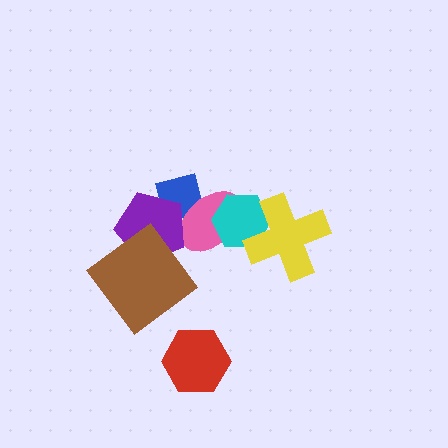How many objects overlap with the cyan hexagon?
2 objects overlap with the cyan hexagon.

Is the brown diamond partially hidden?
No, no other shape covers it.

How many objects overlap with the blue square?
2 objects overlap with the blue square.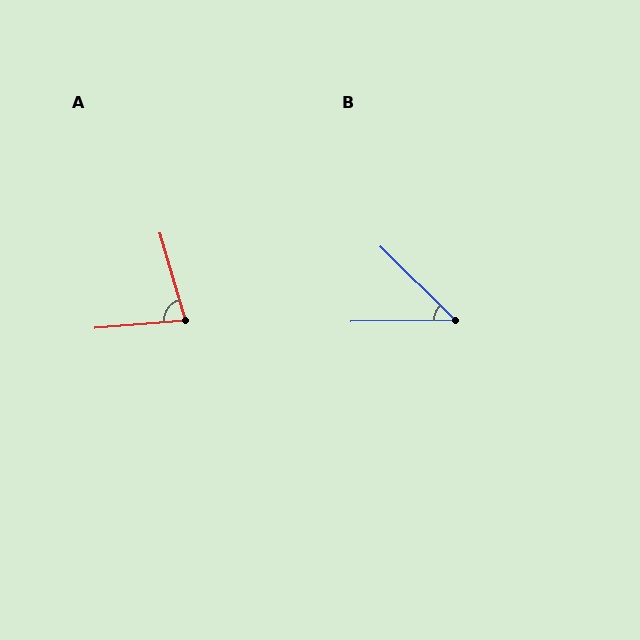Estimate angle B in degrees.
Approximately 45 degrees.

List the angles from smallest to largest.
B (45°), A (79°).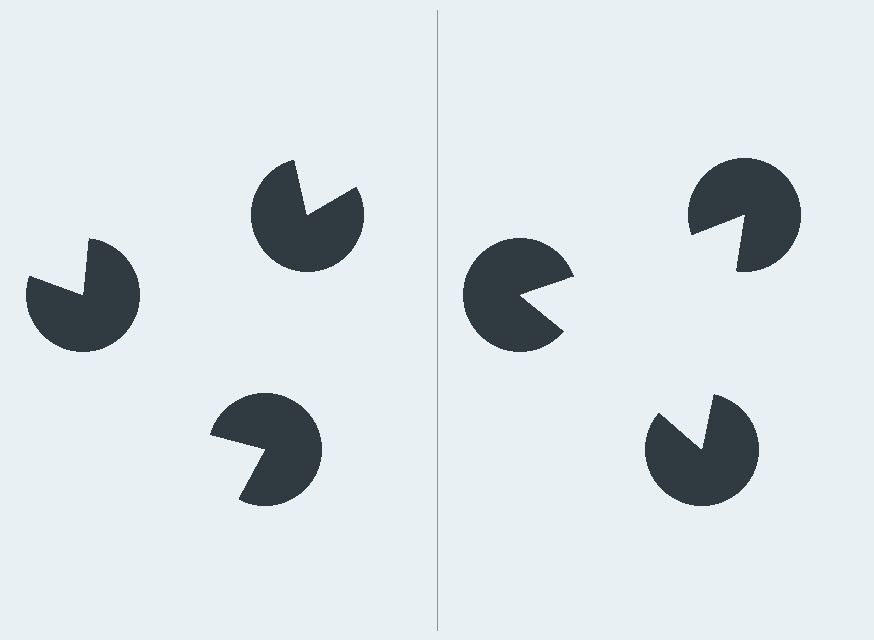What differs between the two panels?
The pac-man discs are positioned identically on both sides; only the wedge orientations differ. On the right they align to a triangle; on the left they are misaligned.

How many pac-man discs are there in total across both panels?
6 — 3 on each side.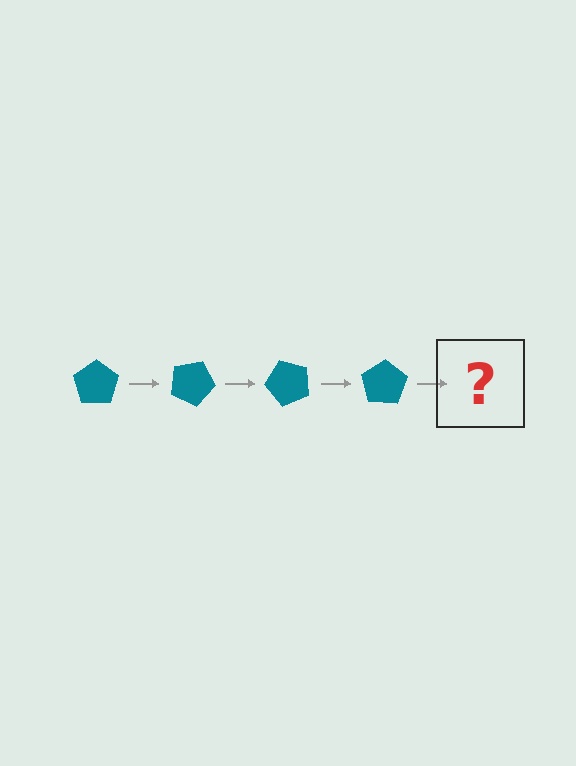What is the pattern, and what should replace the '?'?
The pattern is that the pentagon rotates 25 degrees each step. The '?' should be a teal pentagon rotated 100 degrees.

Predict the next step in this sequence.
The next step is a teal pentagon rotated 100 degrees.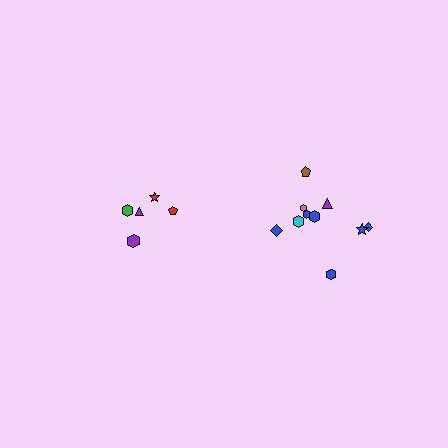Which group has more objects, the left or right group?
The right group.